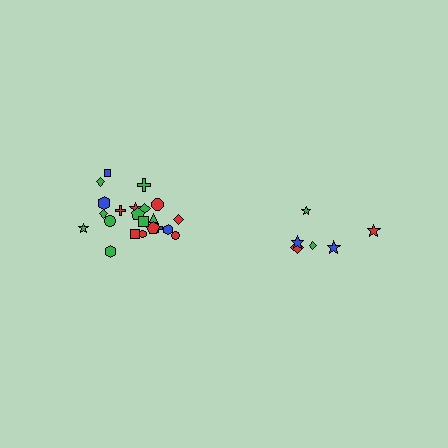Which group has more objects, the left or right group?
The left group.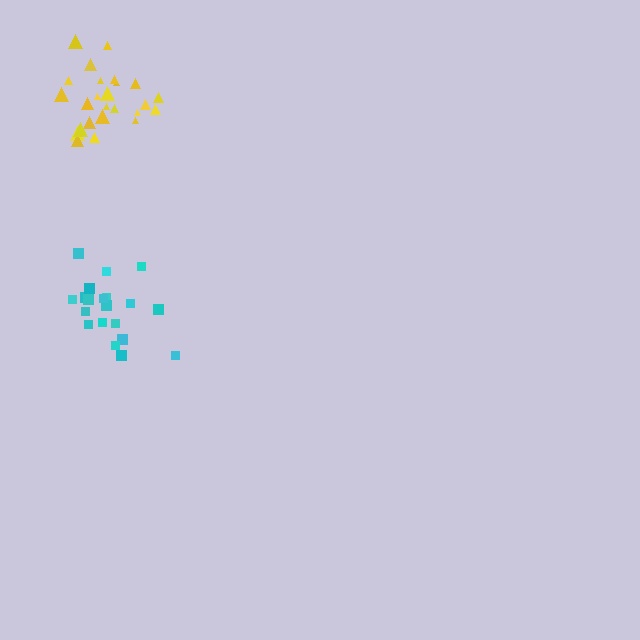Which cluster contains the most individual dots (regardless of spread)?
Yellow (25).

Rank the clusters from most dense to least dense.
yellow, cyan.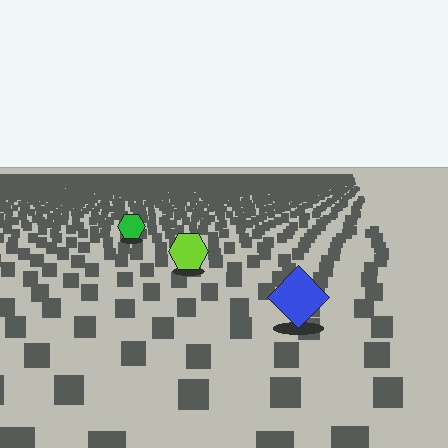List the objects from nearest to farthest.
From nearest to farthest: the blue diamond, the lime hexagon, the green hexagon.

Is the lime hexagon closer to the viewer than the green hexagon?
Yes. The lime hexagon is closer — you can tell from the texture gradient: the ground texture is coarser near it.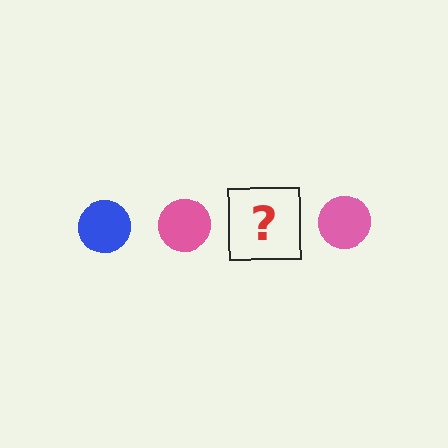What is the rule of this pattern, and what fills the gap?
The rule is that the pattern cycles through blue, pink circles. The gap should be filled with a blue circle.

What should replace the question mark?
The question mark should be replaced with a blue circle.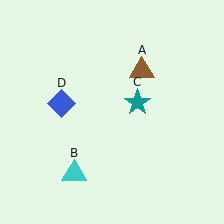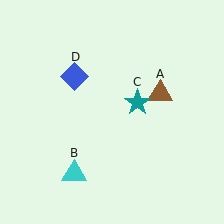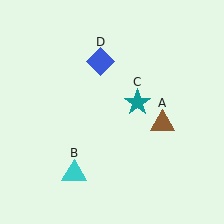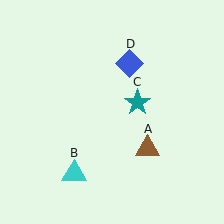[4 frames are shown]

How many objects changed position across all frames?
2 objects changed position: brown triangle (object A), blue diamond (object D).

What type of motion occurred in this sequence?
The brown triangle (object A), blue diamond (object D) rotated clockwise around the center of the scene.